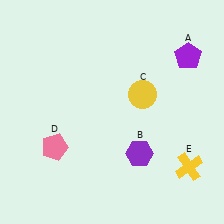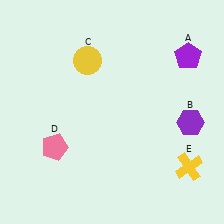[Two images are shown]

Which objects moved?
The objects that moved are: the purple hexagon (B), the yellow circle (C).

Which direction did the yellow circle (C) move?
The yellow circle (C) moved left.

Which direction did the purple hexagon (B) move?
The purple hexagon (B) moved right.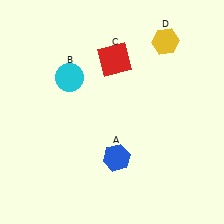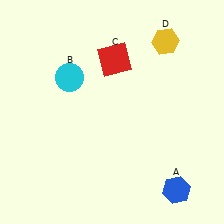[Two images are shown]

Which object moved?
The blue hexagon (A) moved right.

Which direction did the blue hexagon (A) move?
The blue hexagon (A) moved right.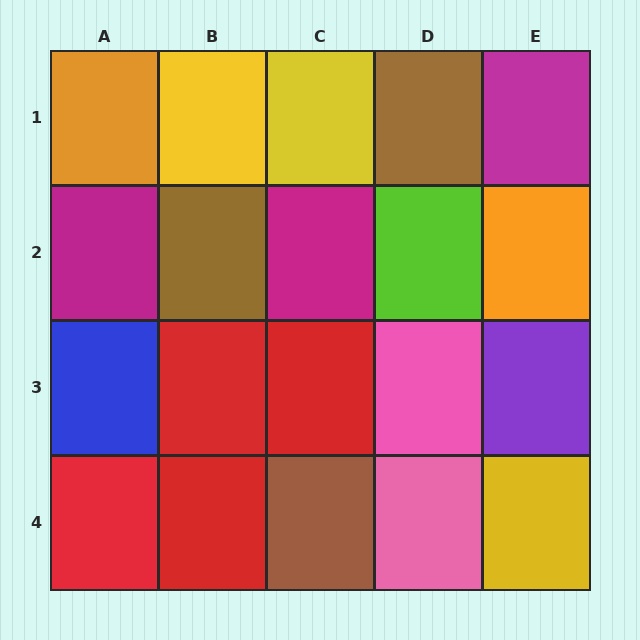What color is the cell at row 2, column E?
Orange.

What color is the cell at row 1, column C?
Yellow.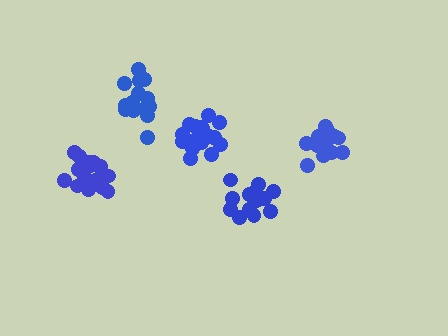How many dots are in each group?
Group 1: 17 dots, Group 2: 15 dots, Group 3: 17 dots, Group 4: 20 dots, Group 5: 20 dots (89 total).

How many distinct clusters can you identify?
There are 5 distinct clusters.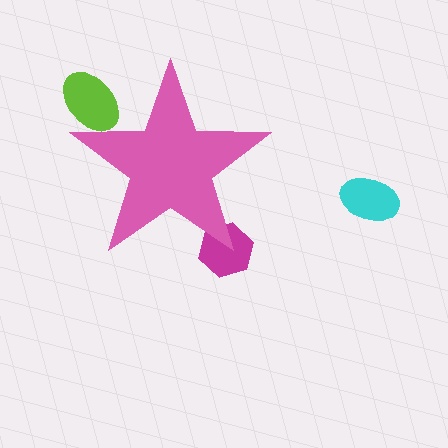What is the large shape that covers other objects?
A pink star.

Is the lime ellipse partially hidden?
Yes, the lime ellipse is partially hidden behind the pink star.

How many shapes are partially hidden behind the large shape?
2 shapes are partially hidden.